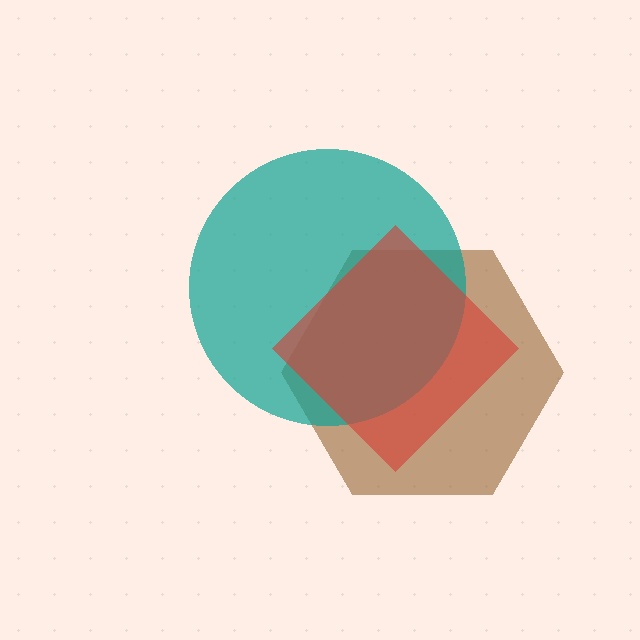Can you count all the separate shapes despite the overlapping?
Yes, there are 3 separate shapes.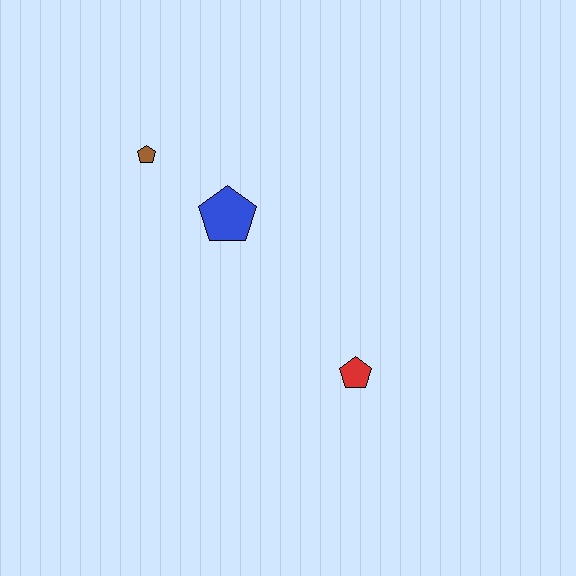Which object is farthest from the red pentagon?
The brown pentagon is farthest from the red pentagon.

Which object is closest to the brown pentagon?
The blue pentagon is closest to the brown pentagon.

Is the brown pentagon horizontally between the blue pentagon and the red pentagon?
No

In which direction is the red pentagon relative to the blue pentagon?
The red pentagon is below the blue pentagon.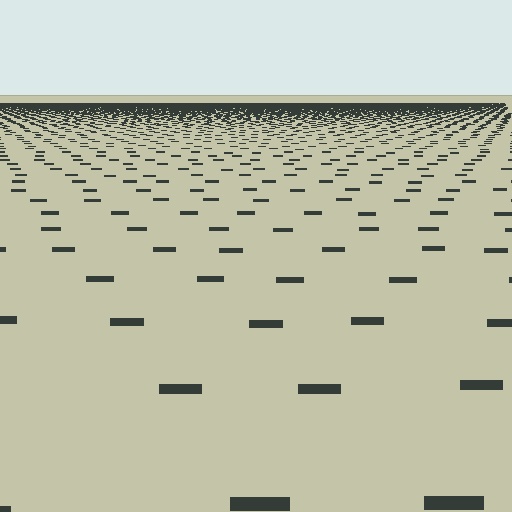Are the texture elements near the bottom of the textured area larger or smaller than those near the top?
Larger. Near the bottom, elements are closer to the viewer and appear at a bigger on-screen size.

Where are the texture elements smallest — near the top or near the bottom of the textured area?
Near the top.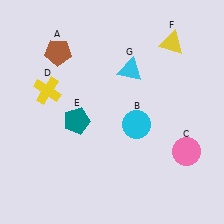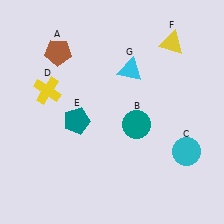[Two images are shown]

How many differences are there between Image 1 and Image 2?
There are 2 differences between the two images.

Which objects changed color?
B changed from cyan to teal. C changed from pink to cyan.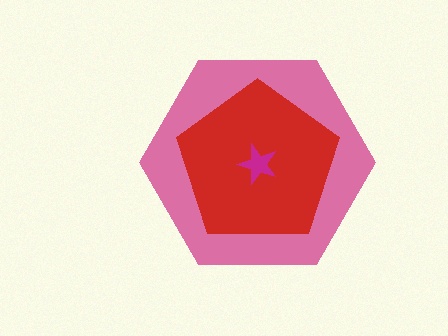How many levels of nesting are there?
3.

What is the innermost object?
The magenta star.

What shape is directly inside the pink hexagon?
The red pentagon.